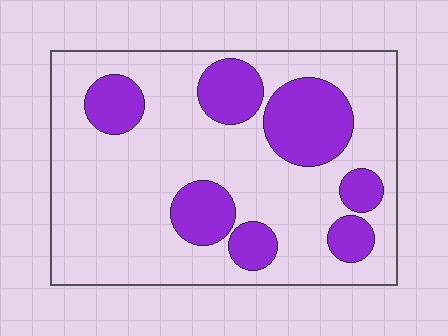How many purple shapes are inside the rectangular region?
7.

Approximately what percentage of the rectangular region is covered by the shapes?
Approximately 25%.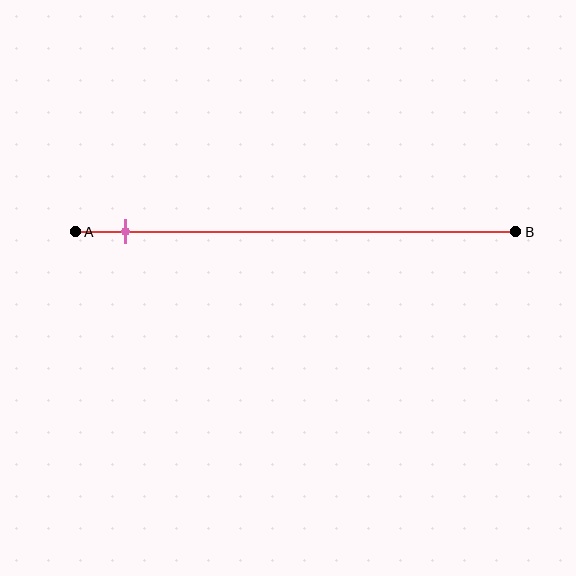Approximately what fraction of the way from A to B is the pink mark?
The pink mark is approximately 10% of the way from A to B.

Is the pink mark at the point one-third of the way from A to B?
No, the mark is at about 10% from A, not at the 33% one-third point.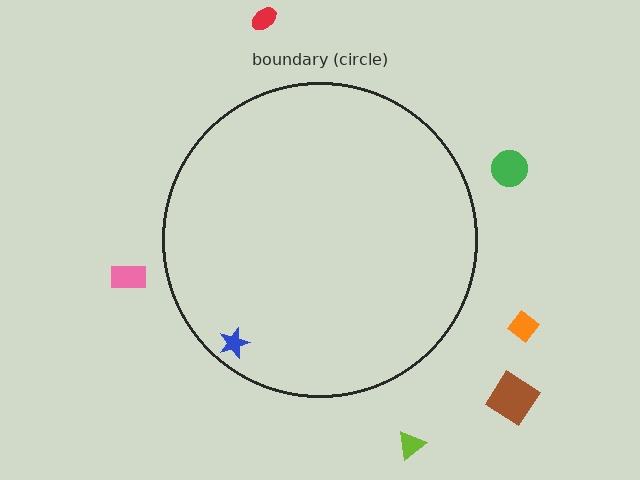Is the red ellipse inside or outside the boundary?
Outside.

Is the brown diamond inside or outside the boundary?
Outside.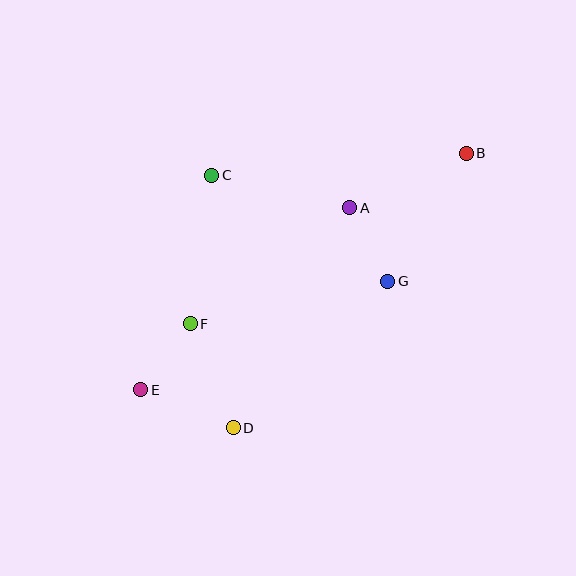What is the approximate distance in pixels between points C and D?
The distance between C and D is approximately 253 pixels.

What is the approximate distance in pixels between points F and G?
The distance between F and G is approximately 202 pixels.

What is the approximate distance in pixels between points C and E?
The distance between C and E is approximately 226 pixels.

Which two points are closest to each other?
Points E and F are closest to each other.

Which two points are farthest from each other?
Points B and E are farthest from each other.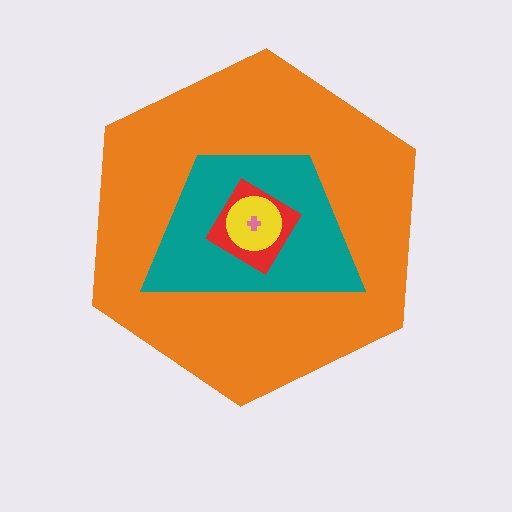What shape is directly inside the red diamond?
The yellow circle.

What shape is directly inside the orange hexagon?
The teal trapezoid.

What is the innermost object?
The pink cross.